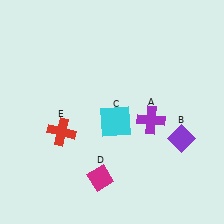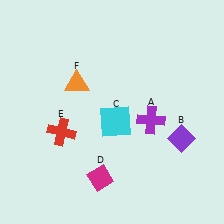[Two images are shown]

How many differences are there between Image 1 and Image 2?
There is 1 difference between the two images.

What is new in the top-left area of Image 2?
An orange triangle (F) was added in the top-left area of Image 2.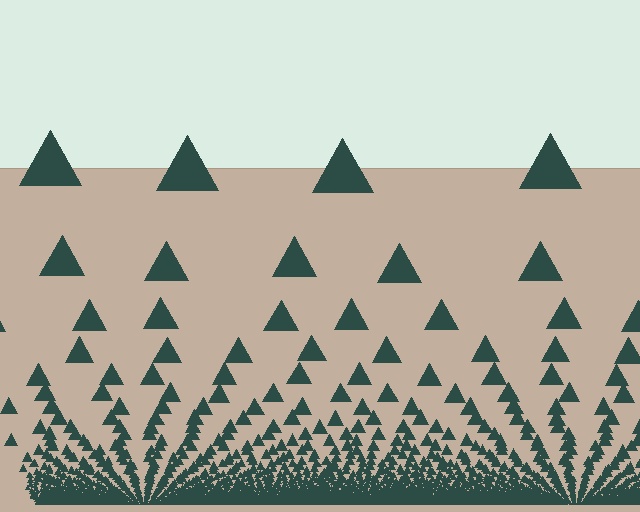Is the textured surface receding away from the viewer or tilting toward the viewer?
The surface appears to tilt toward the viewer. Texture elements get larger and sparser toward the top.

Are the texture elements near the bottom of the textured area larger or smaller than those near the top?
Smaller. The gradient is inverted — elements near the bottom are smaller and denser.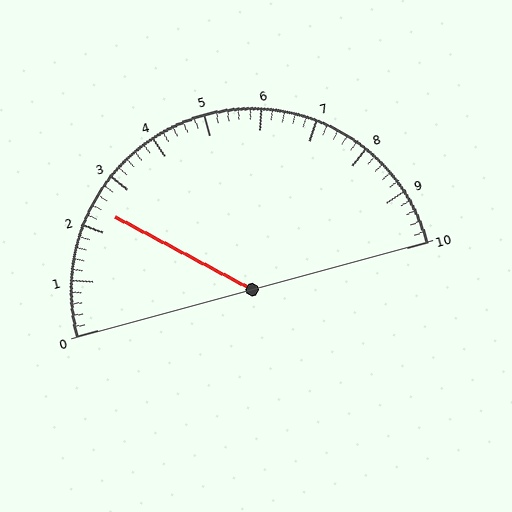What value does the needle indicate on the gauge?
The needle indicates approximately 2.4.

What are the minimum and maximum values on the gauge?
The gauge ranges from 0 to 10.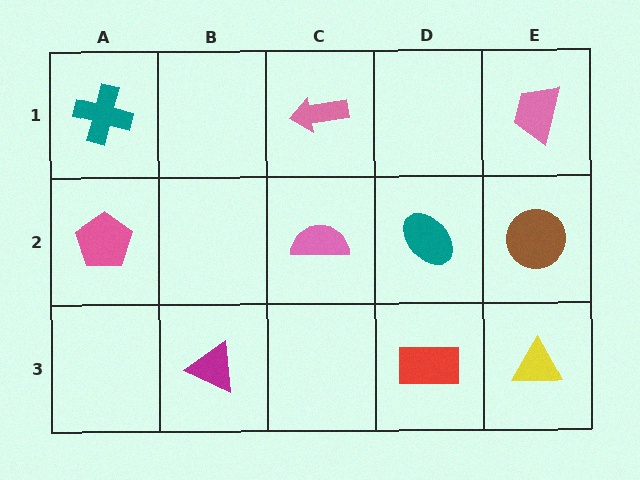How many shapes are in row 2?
4 shapes.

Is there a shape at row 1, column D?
No, that cell is empty.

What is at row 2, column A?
A pink pentagon.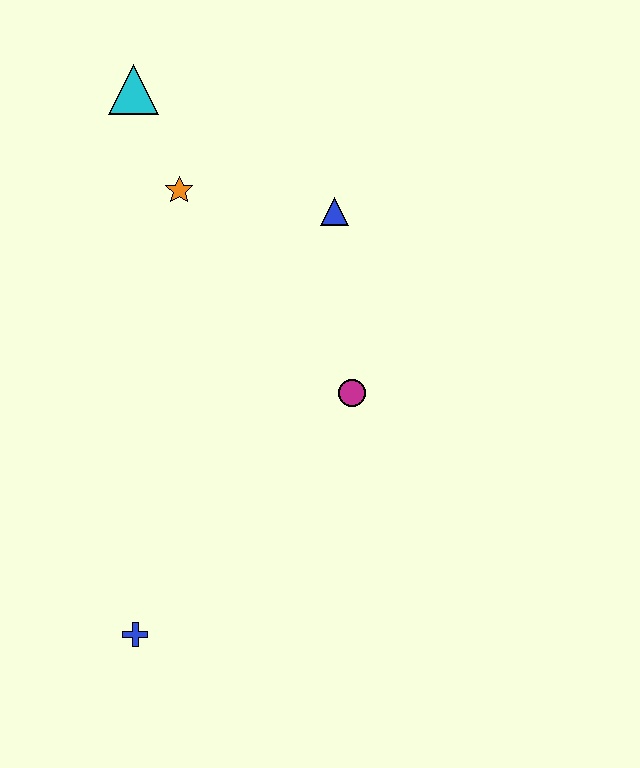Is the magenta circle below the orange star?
Yes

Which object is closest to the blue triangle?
The orange star is closest to the blue triangle.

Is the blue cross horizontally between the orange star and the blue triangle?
No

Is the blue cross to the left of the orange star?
Yes